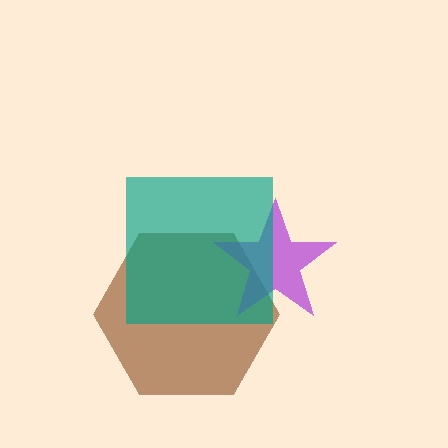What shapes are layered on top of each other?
The layered shapes are: a brown hexagon, a purple star, a teal square.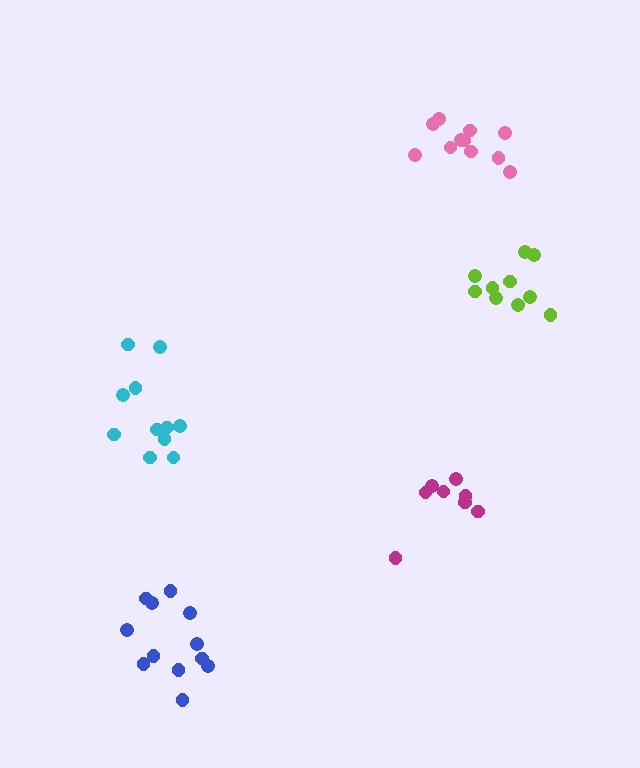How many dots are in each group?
Group 1: 8 dots, Group 2: 11 dots, Group 3: 10 dots, Group 4: 11 dots, Group 5: 12 dots (52 total).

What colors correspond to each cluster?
The clusters are colored: magenta, cyan, lime, pink, blue.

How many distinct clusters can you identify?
There are 5 distinct clusters.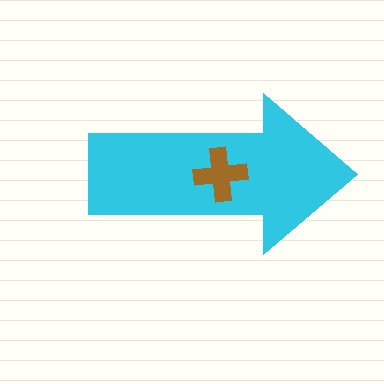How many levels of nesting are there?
2.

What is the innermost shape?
The brown cross.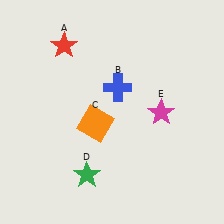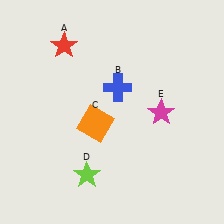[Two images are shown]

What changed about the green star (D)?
In Image 1, D is green. In Image 2, it changed to lime.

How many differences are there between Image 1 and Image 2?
There is 1 difference between the two images.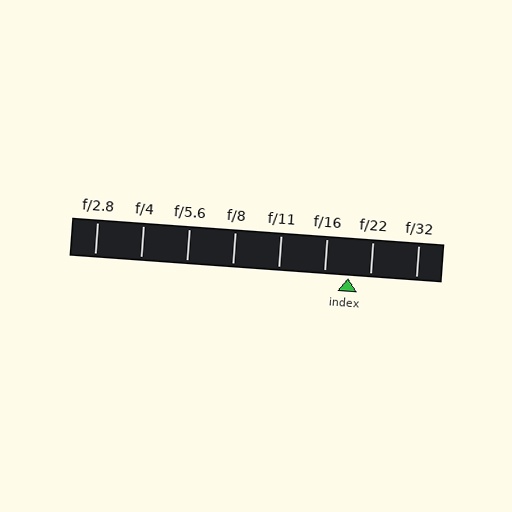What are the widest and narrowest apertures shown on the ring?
The widest aperture shown is f/2.8 and the narrowest is f/32.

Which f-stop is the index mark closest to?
The index mark is closest to f/22.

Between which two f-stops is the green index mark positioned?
The index mark is between f/16 and f/22.